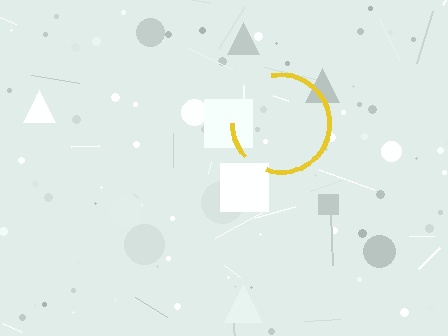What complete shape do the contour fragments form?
The contour fragments form a circle.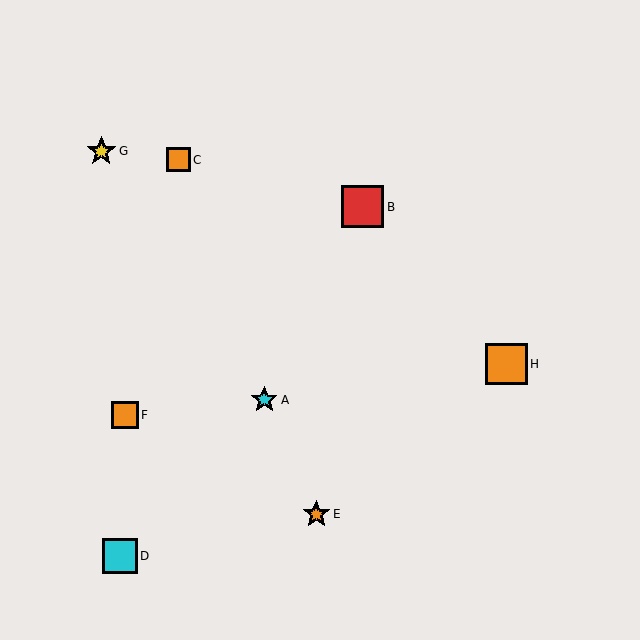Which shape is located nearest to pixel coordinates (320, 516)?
The orange star (labeled E) at (316, 514) is nearest to that location.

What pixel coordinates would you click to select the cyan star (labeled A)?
Click at (264, 400) to select the cyan star A.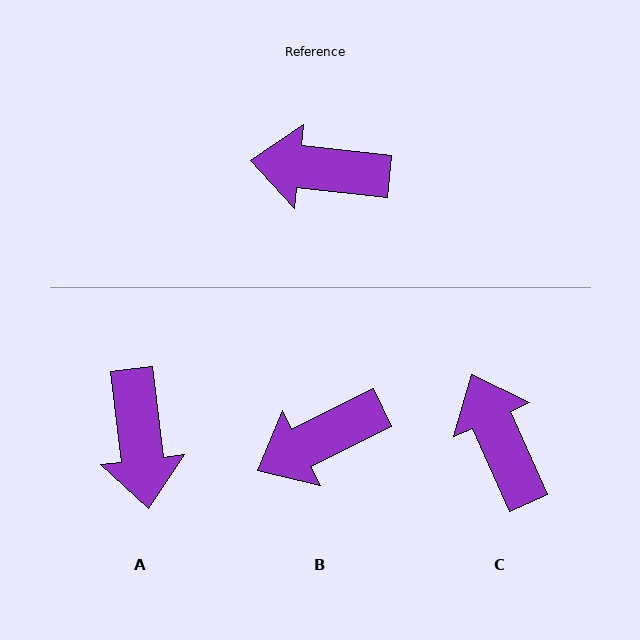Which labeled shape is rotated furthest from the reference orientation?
A, about 103 degrees away.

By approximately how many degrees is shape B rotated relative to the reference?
Approximately 33 degrees counter-clockwise.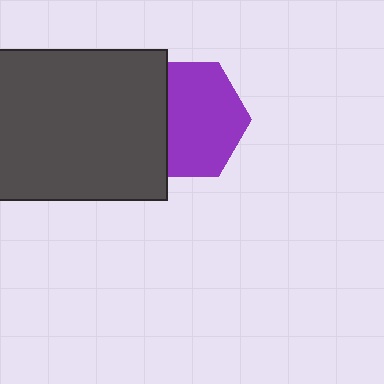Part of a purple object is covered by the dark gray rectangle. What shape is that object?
It is a hexagon.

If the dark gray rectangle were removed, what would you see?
You would see the complete purple hexagon.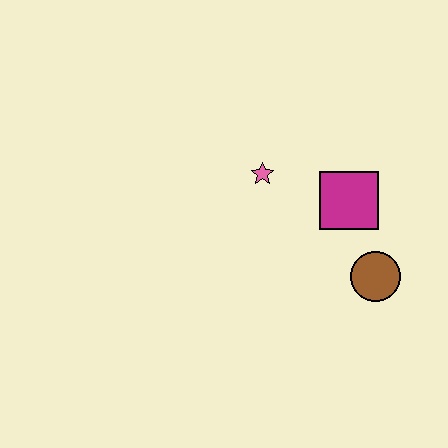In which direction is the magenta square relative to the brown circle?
The magenta square is above the brown circle.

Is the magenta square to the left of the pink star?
No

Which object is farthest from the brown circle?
The pink star is farthest from the brown circle.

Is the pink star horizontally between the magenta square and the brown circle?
No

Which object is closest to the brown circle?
The magenta square is closest to the brown circle.